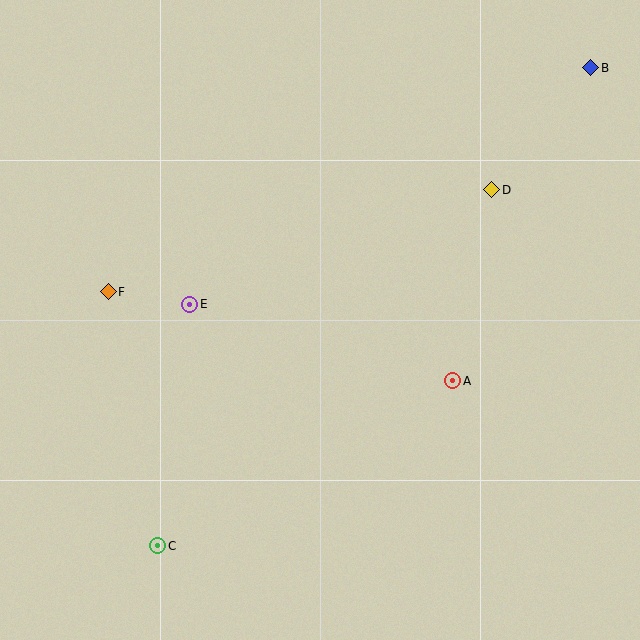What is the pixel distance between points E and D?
The distance between E and D is 323 pixels.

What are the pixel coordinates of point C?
Point C is at (158, 546).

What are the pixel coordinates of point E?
Point E is at (190, 304).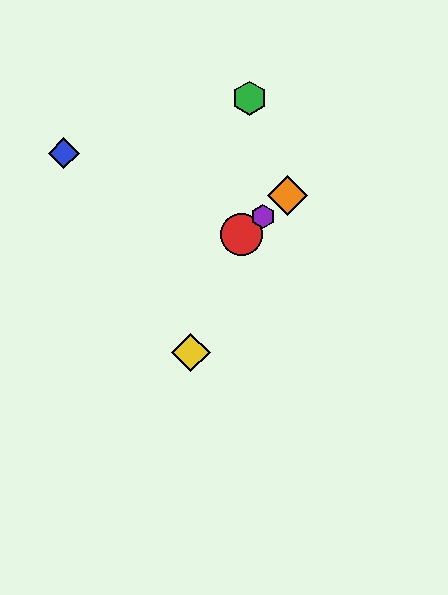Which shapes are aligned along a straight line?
The red circle, the purple hexagon, the orange diamond are aligned along a straight line.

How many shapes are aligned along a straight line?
3 shapes (the red circle, the purple hexagon, the orange diamond) are aligned along a straight line.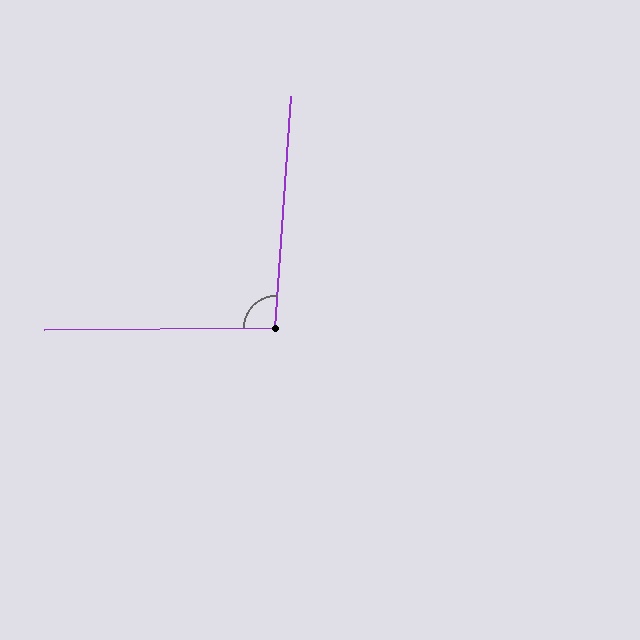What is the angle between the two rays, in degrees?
Approximately 94 degrees.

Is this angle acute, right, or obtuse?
It is approximately a right angle.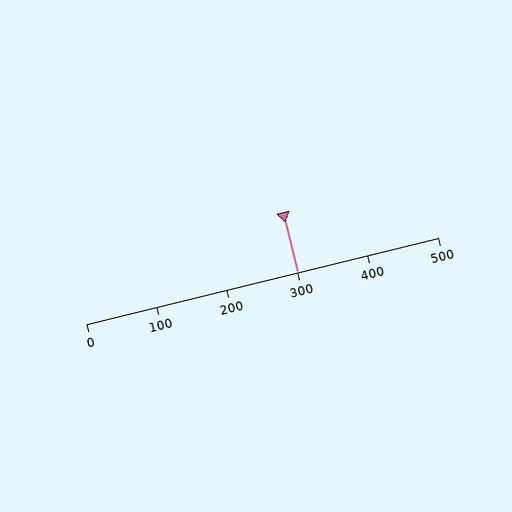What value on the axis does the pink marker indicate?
The marker indicates approximately 300.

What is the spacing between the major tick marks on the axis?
The major ticks are spaced 100 apart.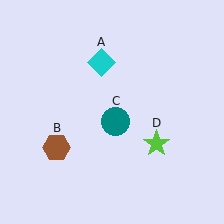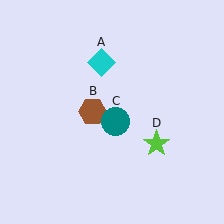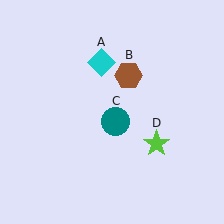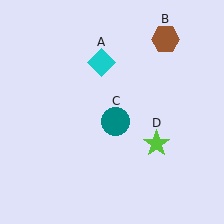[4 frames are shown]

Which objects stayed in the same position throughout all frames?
Cyan diamond (object A) and teal circle (object C) and lime star (object D) remained stationary.